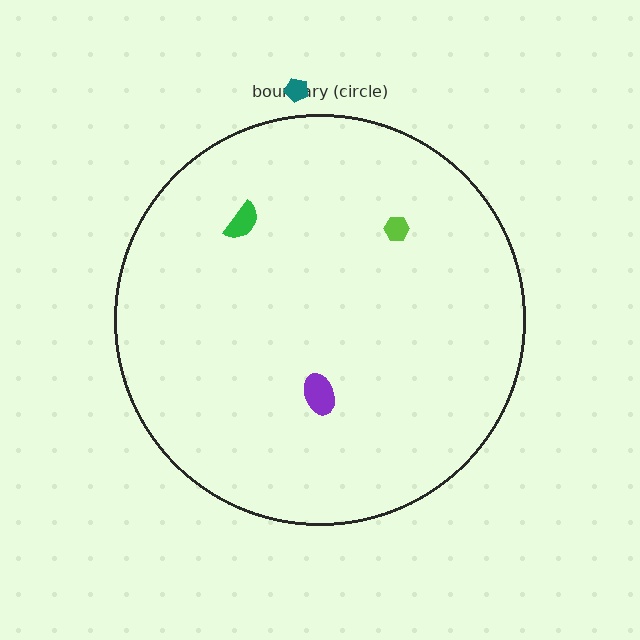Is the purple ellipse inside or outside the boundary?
Inside.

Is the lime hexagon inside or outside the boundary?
Inside.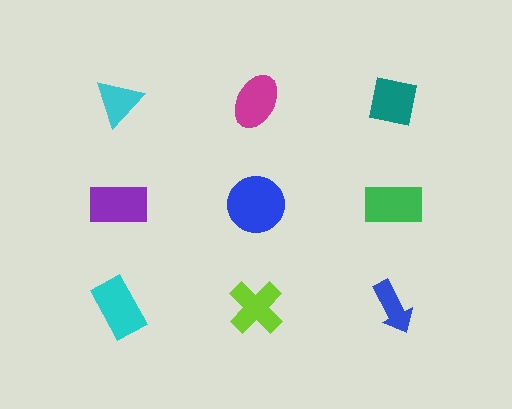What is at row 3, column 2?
A lime cross.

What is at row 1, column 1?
A cyan triangle.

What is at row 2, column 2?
A blue circle.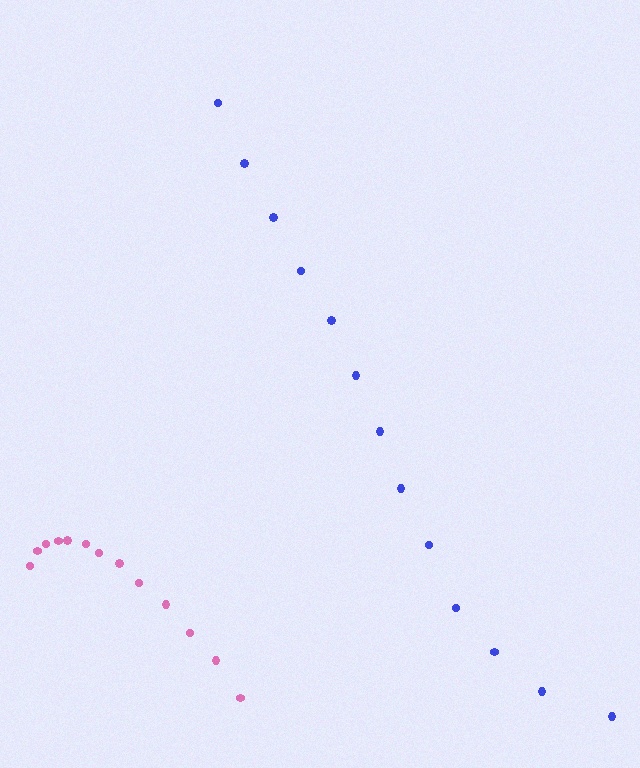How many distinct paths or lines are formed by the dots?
There are 2 distinct paths.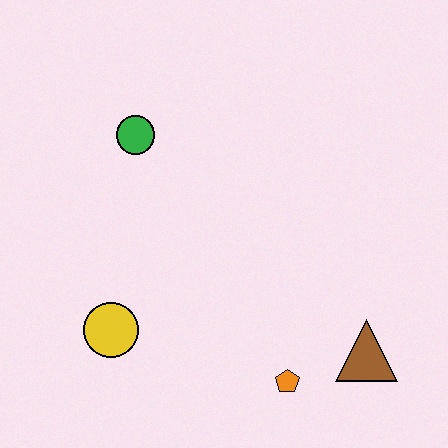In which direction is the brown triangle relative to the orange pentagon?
The brown triangle is to the right of the orange pentagon.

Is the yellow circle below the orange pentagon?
No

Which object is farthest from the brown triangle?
The green circle is farthest from the brown triangle.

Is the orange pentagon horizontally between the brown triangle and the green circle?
Yes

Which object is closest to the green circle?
The yellow circle is closest to the green circle.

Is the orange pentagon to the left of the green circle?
No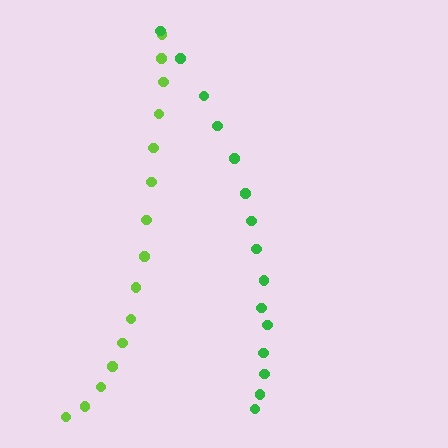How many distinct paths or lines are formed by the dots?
There are 2 distinct paths.